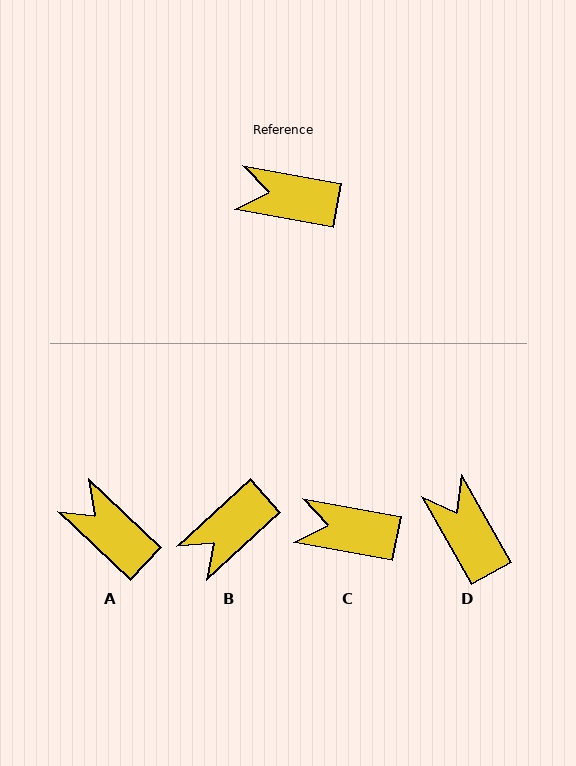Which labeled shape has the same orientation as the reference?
C.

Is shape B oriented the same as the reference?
No, it is off by about 53 degrees.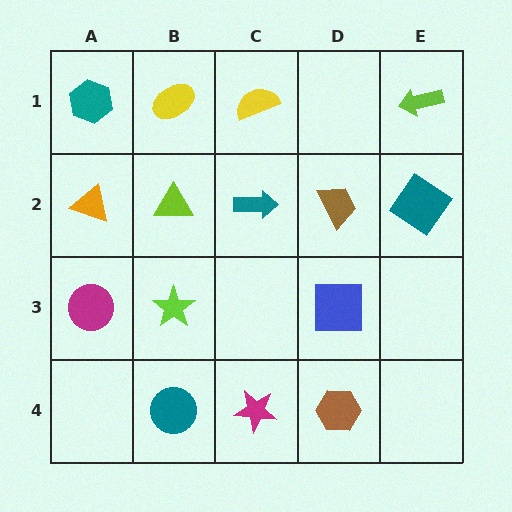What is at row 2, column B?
A lime triangle.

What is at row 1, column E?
A lime arrow.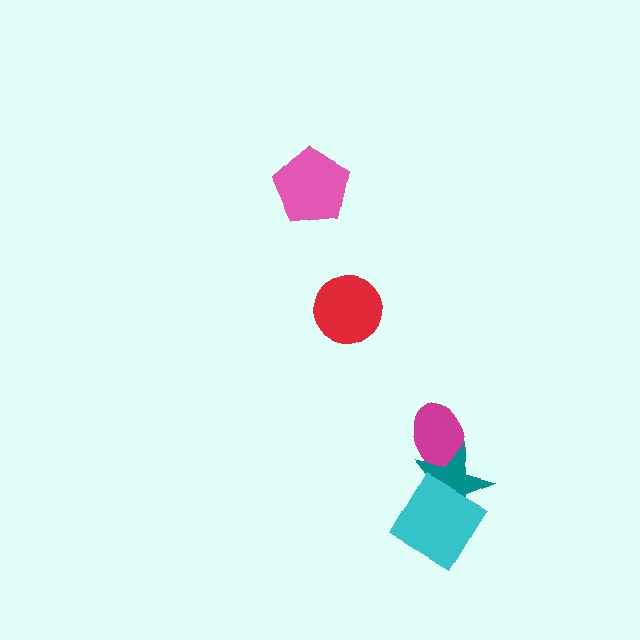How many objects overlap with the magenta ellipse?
1 object overlaps with the magenta ellipse.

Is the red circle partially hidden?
No, no other shape covers it.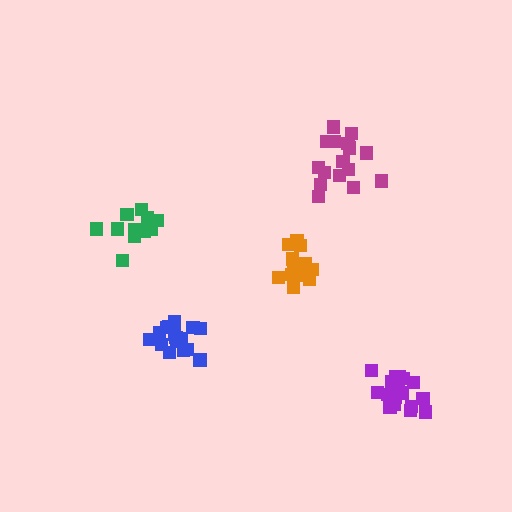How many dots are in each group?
Group 1: 19 dots, Group 2: 17 dots, Group 3: 14 dots, Group 4: 16 dots, Group 5: 13 dots (79 total).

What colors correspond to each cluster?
The clusters are colored: purple, magenta, orange, blue, green.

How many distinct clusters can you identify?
There are 5 distinct clusters.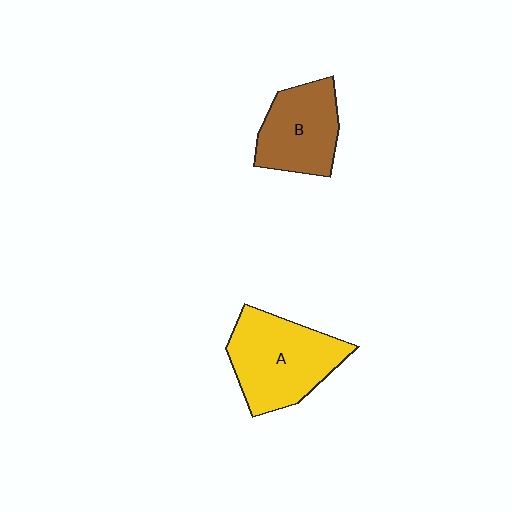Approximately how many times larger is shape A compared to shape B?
Approximately 1.3 times.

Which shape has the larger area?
Shape A (yellow).